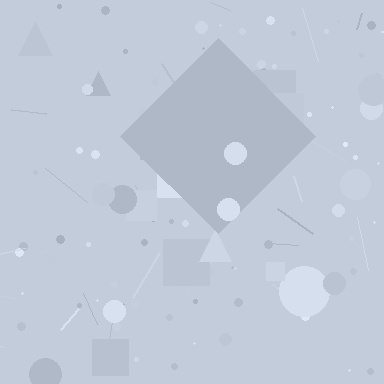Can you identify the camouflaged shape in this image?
The camouflaged shape is a diamond.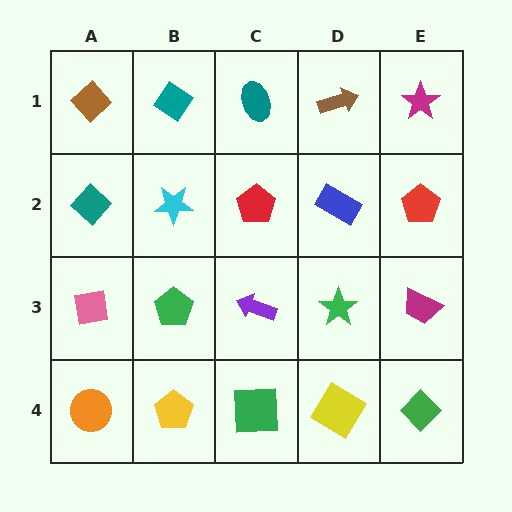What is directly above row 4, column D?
A green star.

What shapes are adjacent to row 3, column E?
A red pentagon (row 2, column E), a green diamond (row 4, column E), a green star (row 3, column D).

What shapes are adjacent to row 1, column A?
A teal diamond (row 2, column A), a teal diamond (row 1, column B).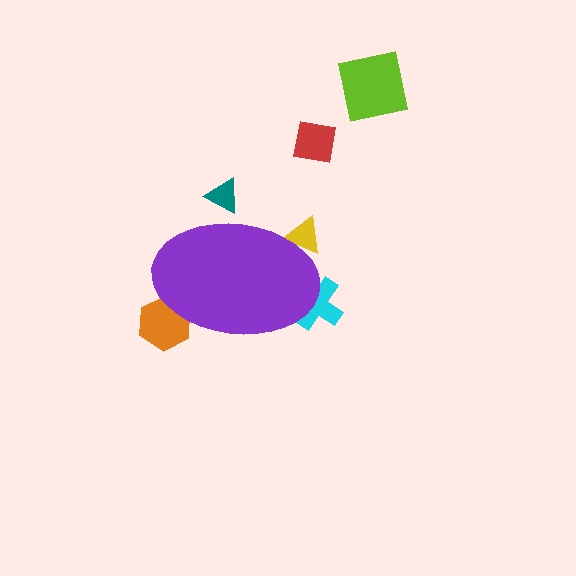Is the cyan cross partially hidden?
Yes, the cyan cross is partially hidden behind the purple ellipse.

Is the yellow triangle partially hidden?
Yes, the yellow triangle is partially hidden behind the purple ellipse.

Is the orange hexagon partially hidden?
Yes, the orange hexagon is partially hidden behind the purple ellipse.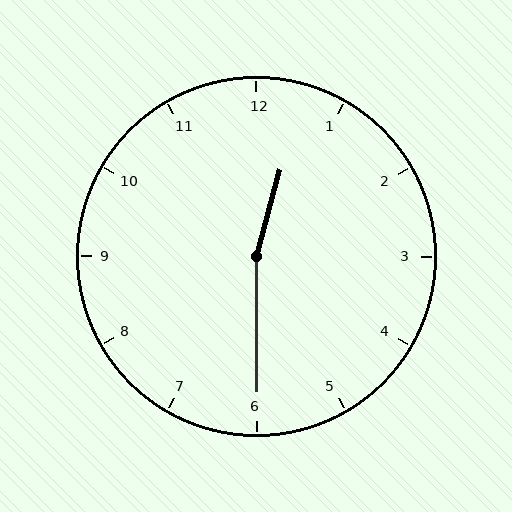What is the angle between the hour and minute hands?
Approximately 165 degrees.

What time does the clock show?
12:30.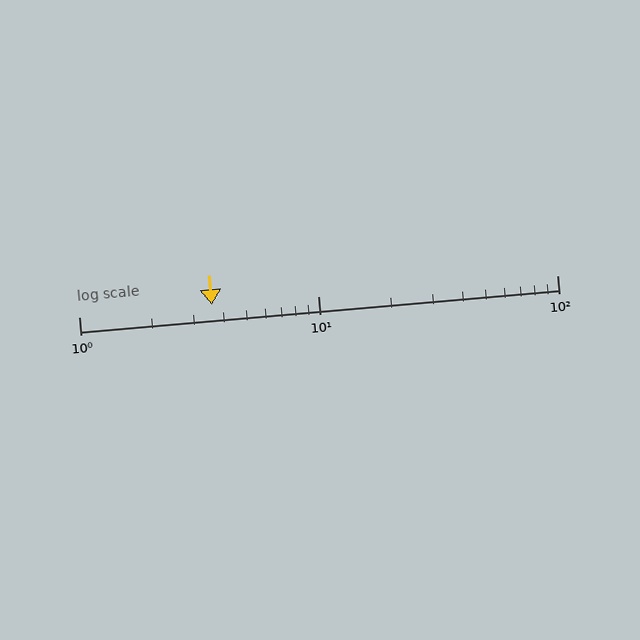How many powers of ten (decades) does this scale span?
The scale spans 2 decades, from 1 to 100.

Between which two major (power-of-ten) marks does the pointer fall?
The pointer is between 1 and 10.